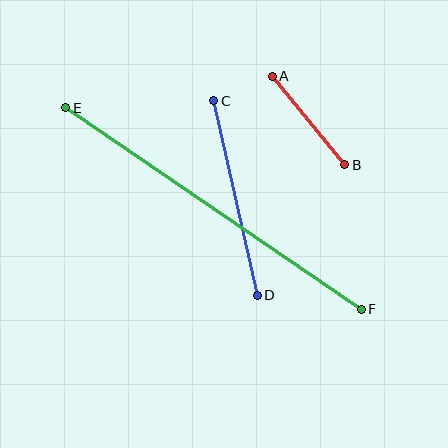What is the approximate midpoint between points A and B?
The midpoint is at approximately (309, 120) pixels.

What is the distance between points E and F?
The distance is approximately 357 pixels.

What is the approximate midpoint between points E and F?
The midpoint is at approximately (214, 208) pixels.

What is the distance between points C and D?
The distance is approximately 200 pixels.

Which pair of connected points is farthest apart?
Points E and F are farthest apart.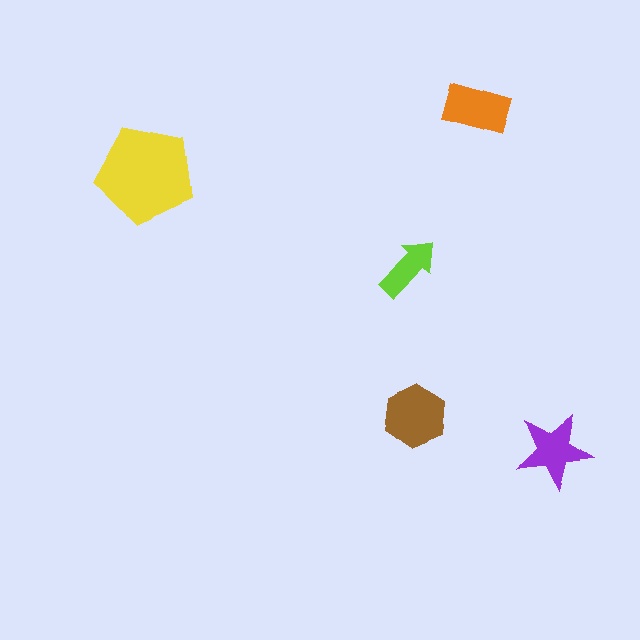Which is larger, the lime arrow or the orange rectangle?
The orange rectangle.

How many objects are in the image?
There are 5 objects in the image.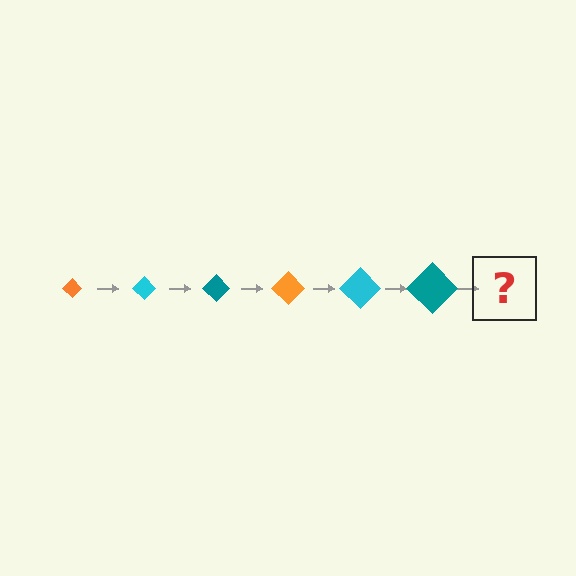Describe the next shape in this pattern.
It should be an orange diamond, larger than the previous one.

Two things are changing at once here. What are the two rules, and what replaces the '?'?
The two rules are that the diamond grows larger each step and the color cycles through orange, cyan, and teal. The '?' should be an orange diamond, larger than the previous one.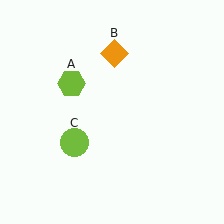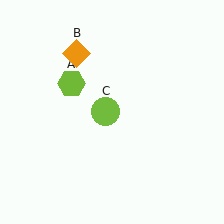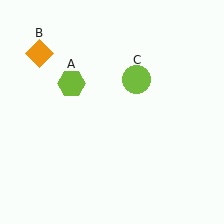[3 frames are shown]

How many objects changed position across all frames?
2 objects changed position: orange diamond (object B), lime circle (object C).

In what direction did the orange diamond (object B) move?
The orange diamond (object B) moved left.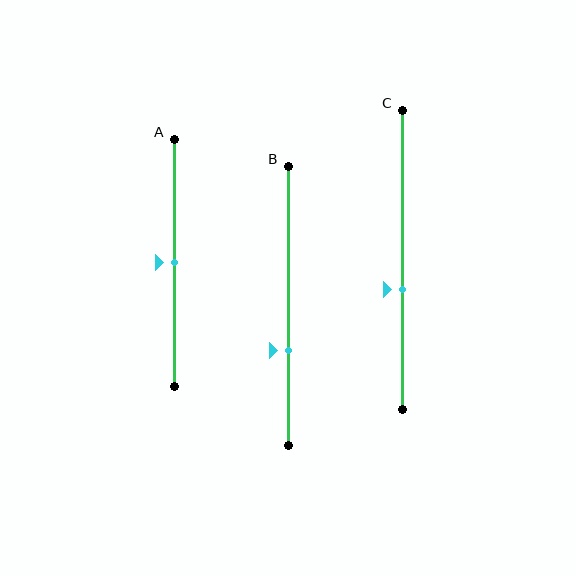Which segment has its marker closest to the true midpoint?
Segment A has its marker closest to the true midpoint.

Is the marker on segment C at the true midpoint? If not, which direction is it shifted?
No, the marker on segment C is shifted downward by about 10% of the segment length.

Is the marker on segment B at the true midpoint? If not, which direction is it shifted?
No, the marker on segment B is shifted downward by about 16% of the segment length.